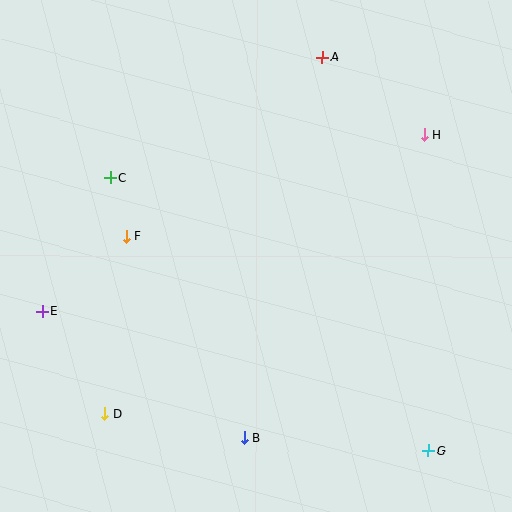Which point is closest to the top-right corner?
Point H is closest to the top-right corner.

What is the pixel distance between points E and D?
The distance between E and D is 119 pixels.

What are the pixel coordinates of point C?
Point C is at (111, 177).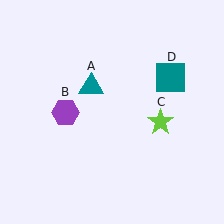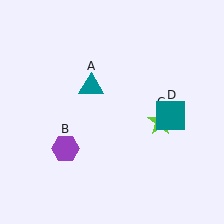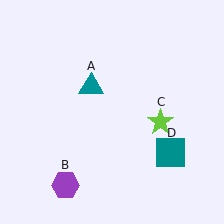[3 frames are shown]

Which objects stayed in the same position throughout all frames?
Teal triangle (object A) and lime star (object C) remained stationary.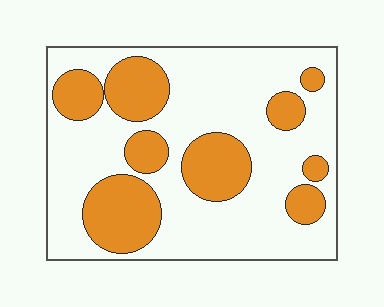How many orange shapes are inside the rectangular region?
9.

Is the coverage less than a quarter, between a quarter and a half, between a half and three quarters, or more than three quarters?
Between a quarter and a half.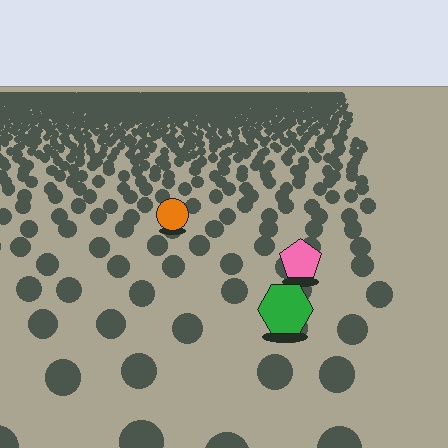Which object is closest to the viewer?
The green hexagon is closest. The texture marks near it are larger and more spread out.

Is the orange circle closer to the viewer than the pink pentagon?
No. The pink pentagon is closer — you can tell from the texture gradient: the ground texture is coarser near it.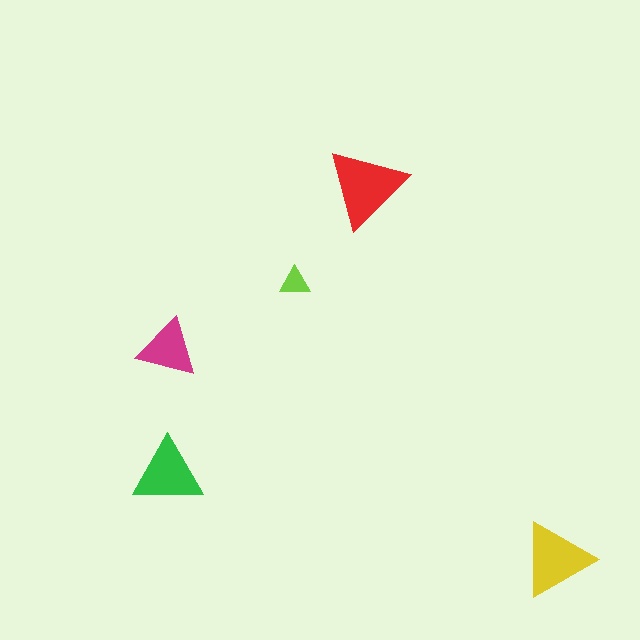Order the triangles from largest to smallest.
the red one, the yellow one, the green one, the magenta one, the lime one.